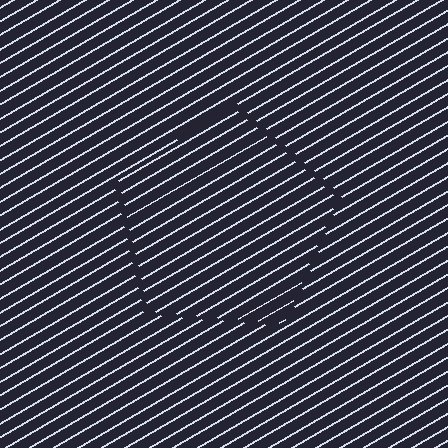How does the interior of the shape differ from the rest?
The interior of the shape contains the same grating, shifted by half a period — the contour is defined by the phase discontinuity where line-ends from the inner and outer gratings abut.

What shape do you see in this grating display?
An illusory pentagon. The interior of the shape contains the same grating, shifted by half a period — the contour is defined by the phase discontinuity where line-ends from the inner and outer gratings abut.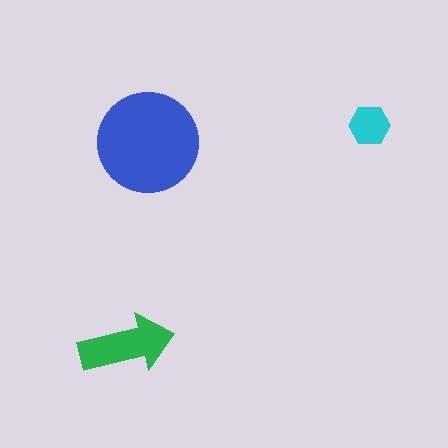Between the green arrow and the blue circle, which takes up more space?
The blue circle.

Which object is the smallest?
The cyan hexagon.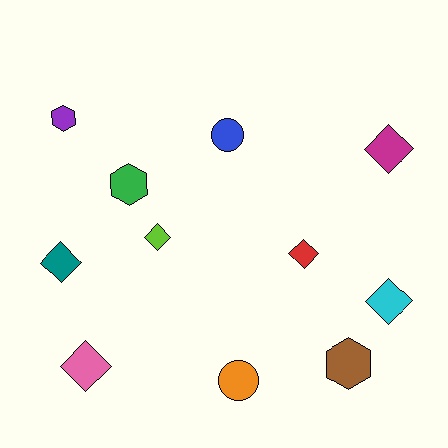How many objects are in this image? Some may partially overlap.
There are 11 objects.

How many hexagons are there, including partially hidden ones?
There are 3 hexagons.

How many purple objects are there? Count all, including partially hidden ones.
There is 1 purple object.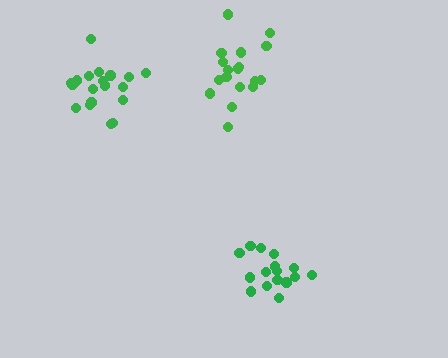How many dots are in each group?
Group 1: 18 dots, Group 2: 19 dots, Group 3: 16 dots (53 total).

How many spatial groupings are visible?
There are 3 spatial groupings.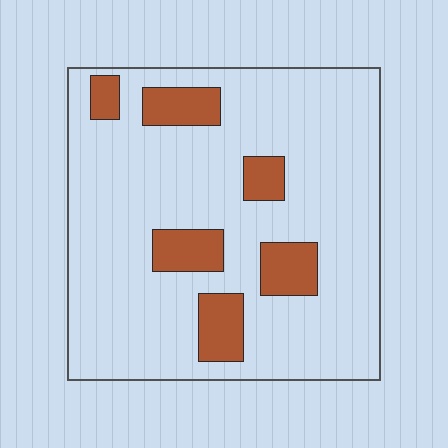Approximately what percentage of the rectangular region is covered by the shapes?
Approximately 15%.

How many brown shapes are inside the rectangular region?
6.